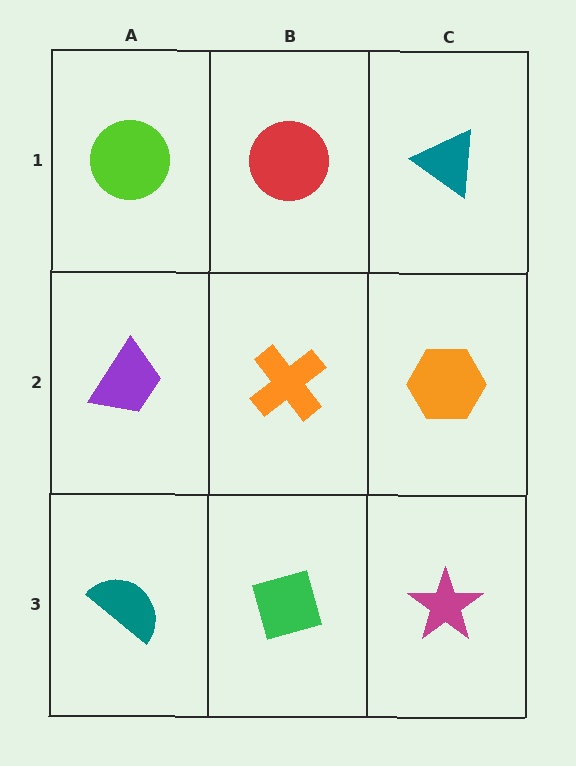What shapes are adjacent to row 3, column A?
A purple trapezoid (row 2, column A), a green diamond (row 3, column B).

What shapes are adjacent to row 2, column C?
A teal triangle (row 1, column C), a magenta star (row 3, column C), an orange cross (row 2, column B).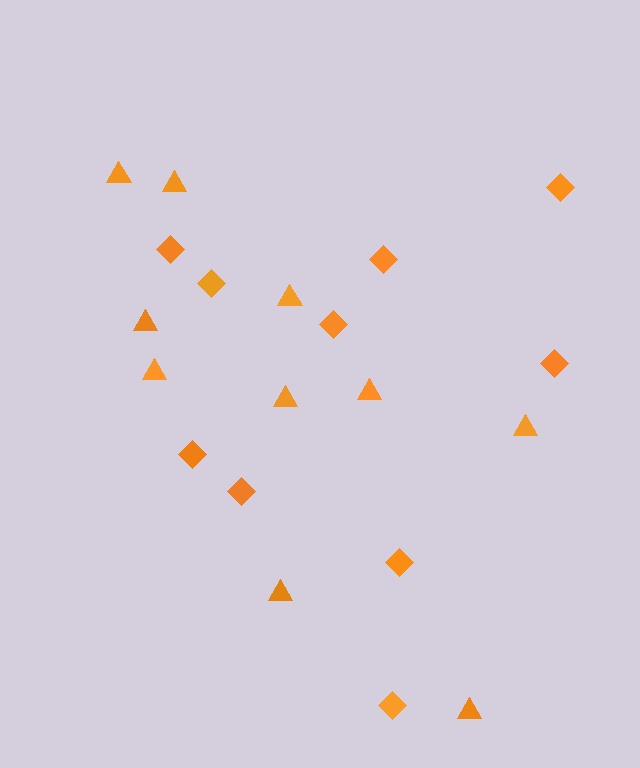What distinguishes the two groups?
There are 2 groups: one group of triangles (10) and one group of diamonds (10).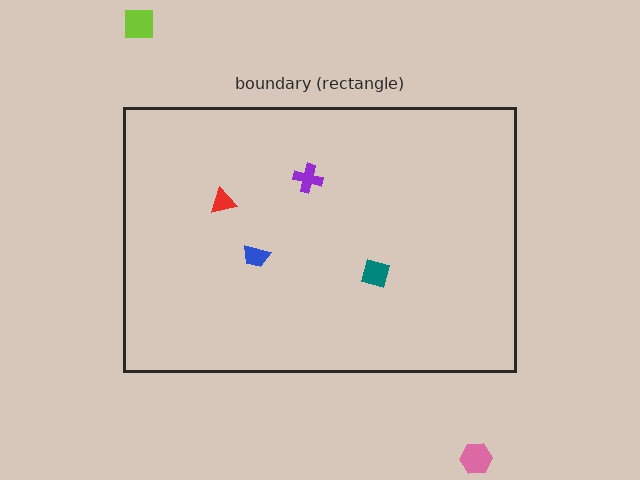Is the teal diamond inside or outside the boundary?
Inside.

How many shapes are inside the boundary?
4 inside, 2 outside.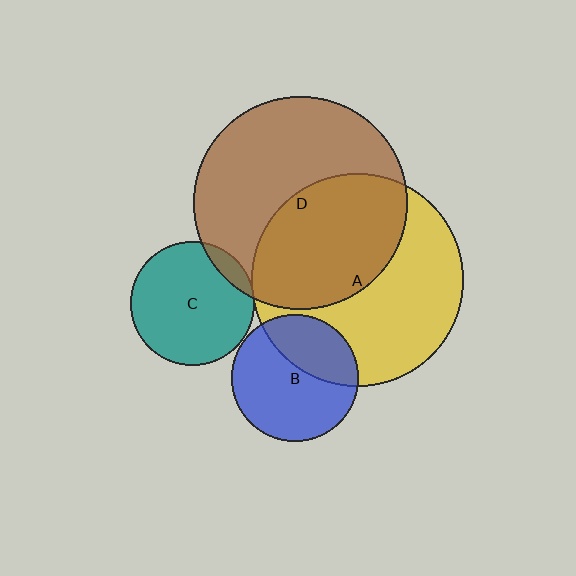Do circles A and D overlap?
Yes.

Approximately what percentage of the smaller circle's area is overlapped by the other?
Approximately 45%.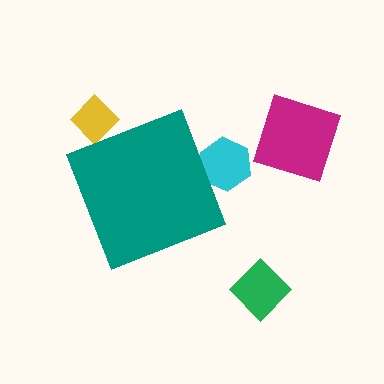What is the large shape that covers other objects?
A teal diamond.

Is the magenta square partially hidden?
No, the magenta square is fully visible.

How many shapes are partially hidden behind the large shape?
2 shapes are partially hidden.